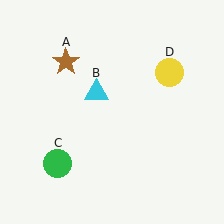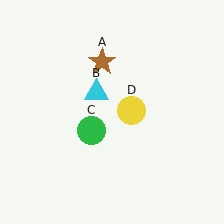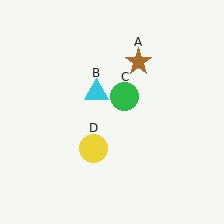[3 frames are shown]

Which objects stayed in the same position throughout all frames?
Cyan triangle (object B) remained stationary.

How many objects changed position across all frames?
3 objects changed position: brown star (object A), green circle (object C), yellow circle (object D).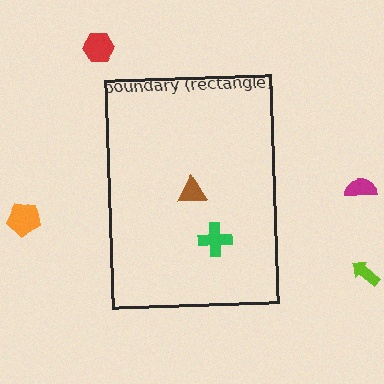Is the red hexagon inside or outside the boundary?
Outside.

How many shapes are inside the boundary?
2 inside, 4 outside.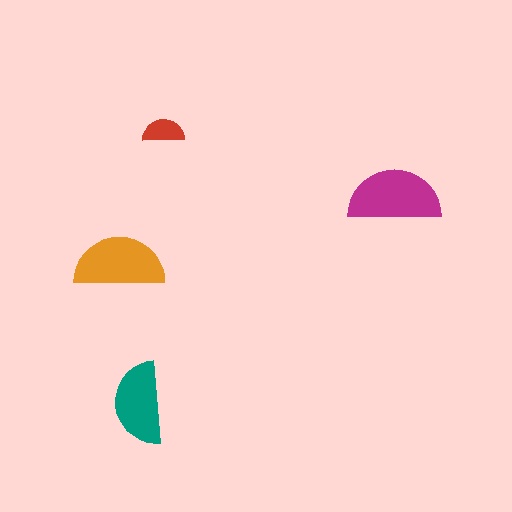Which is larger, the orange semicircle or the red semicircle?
The orange one.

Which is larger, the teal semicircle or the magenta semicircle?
The magenta one.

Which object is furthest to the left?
The orange semicircle is leftmost.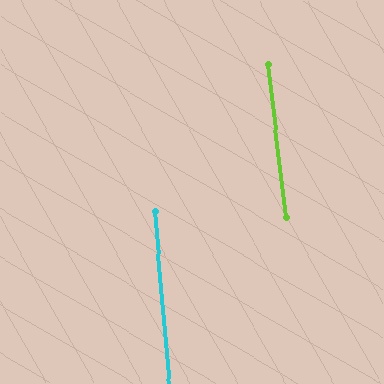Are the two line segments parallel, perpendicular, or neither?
Parallel — their directions differ by only 1.6°.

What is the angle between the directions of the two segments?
Approximately 2 degrees.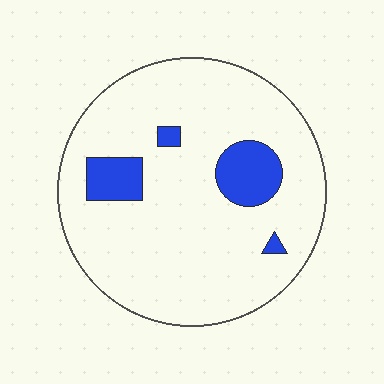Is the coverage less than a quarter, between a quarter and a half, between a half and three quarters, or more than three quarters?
Less than a quarter.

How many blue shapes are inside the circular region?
4.